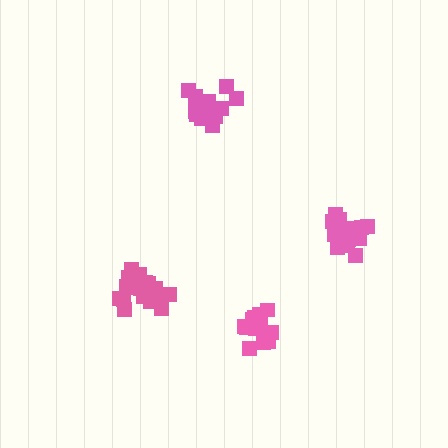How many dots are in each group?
Group 1: 17 dots, Group 2: 20 dots, Group 3: 20 dots, Group 4: 19 dots (76 total).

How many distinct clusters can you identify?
There are 4 distinct clusters.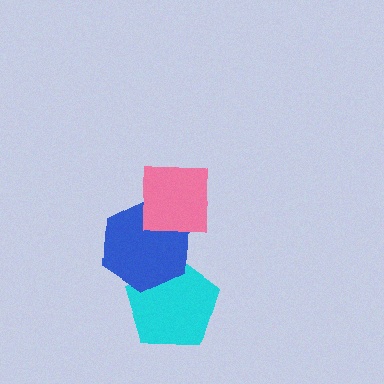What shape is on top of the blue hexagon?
The pink square is on top of the blue hexagon.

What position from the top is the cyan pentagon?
The cyan pentagon is 3rd from the top.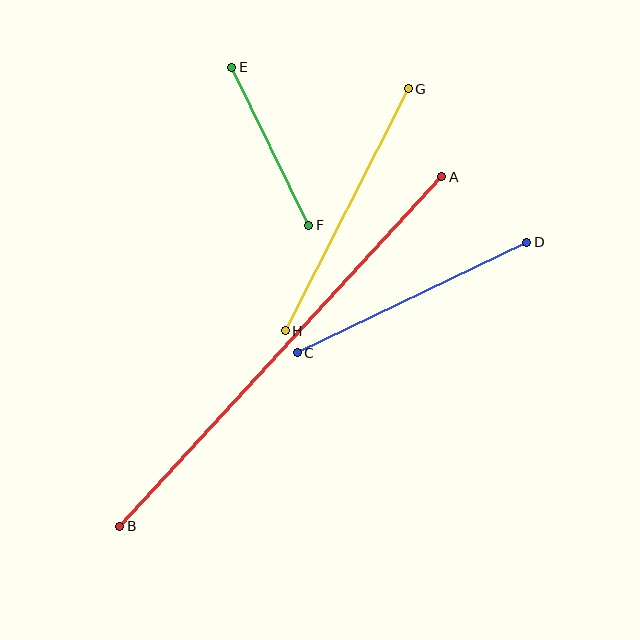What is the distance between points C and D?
The distance is approximately 255 pixels.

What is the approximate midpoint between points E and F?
The midpoint is at approximately (270, 146) pixels.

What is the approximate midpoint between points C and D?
The midpoint is at approximately (412, 297) pixels.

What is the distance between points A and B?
The distance is approximately 475 pixels.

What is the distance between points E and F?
The distance is approximately 176 pixels.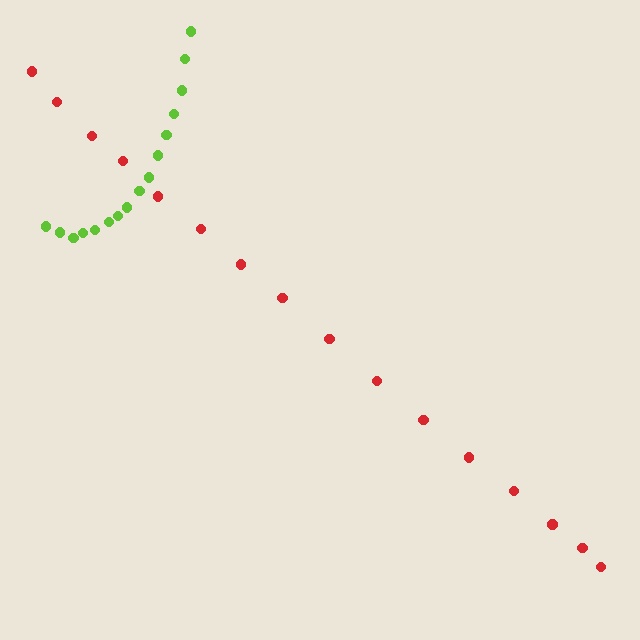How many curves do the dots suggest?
There are 2 distinct paths.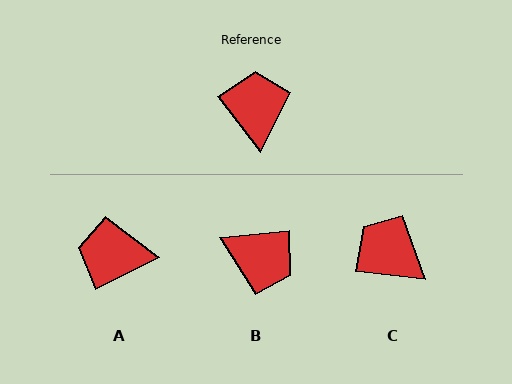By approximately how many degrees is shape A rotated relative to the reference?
Approximately 79 degrees counter-clockwise.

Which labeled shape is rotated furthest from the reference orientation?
B, about 122 degrees away.